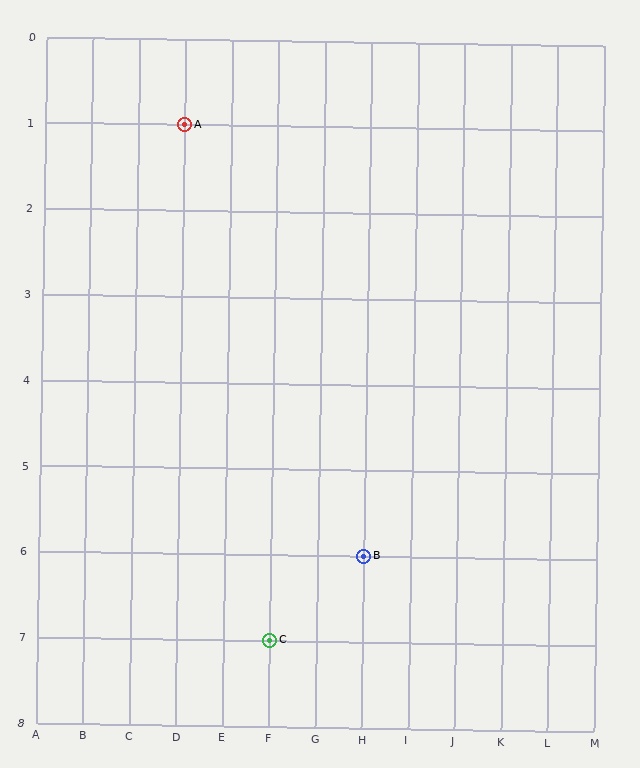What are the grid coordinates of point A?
Point A is at grid coordinates (D, 1).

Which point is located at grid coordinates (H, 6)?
Point B is at (H, 6).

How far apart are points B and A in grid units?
Points B and A are 4 columns and 5 rows apart (about 6.4 grid units diagonally).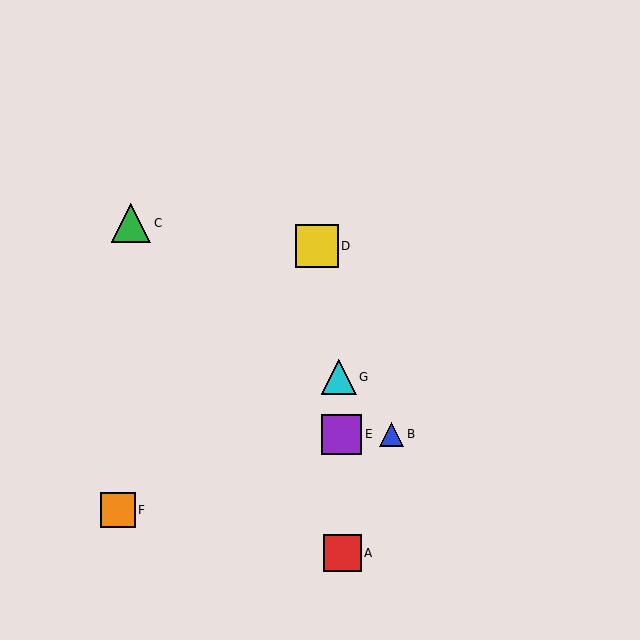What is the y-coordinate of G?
Object G is at y≈377.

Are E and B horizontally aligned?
Yes, both are at y≈434.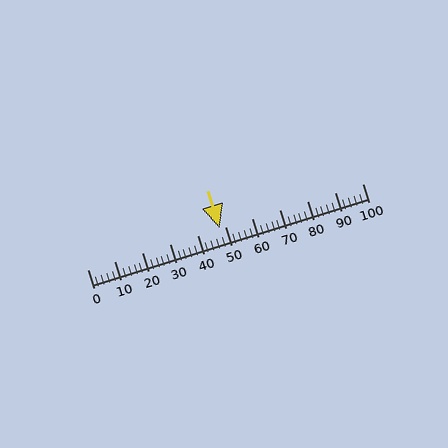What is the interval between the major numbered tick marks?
The major tick marks are spaced 10 units apart.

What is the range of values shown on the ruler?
The ruler shows values from 0 to 100.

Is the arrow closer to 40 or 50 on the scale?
The arrow is closer to 50.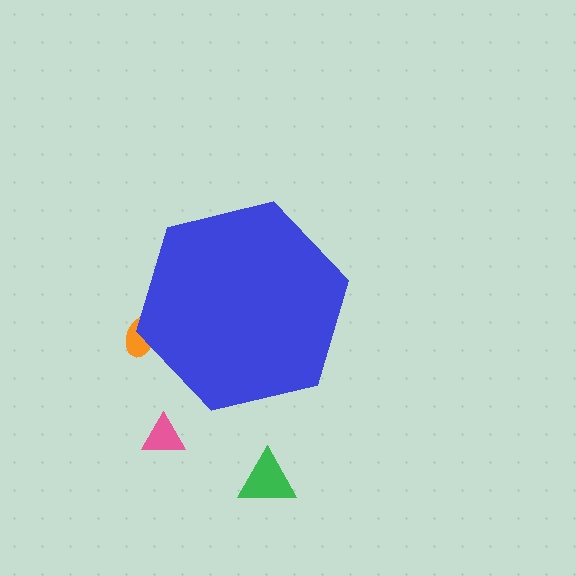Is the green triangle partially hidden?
No, the green triangle is fully visible.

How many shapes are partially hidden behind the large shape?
1 shape is partially hidden.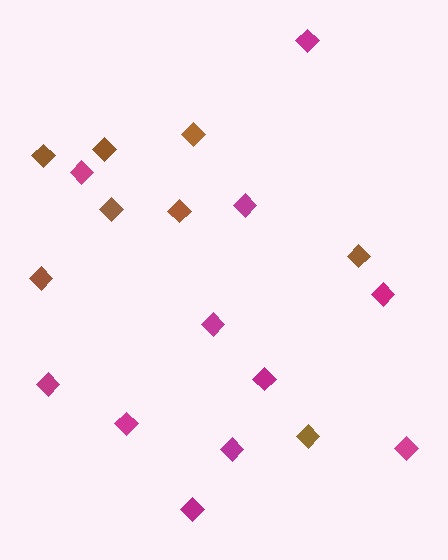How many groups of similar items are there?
There are 2 groups: one group of magenta diamonds (11) and one group of brown diamonds (8).